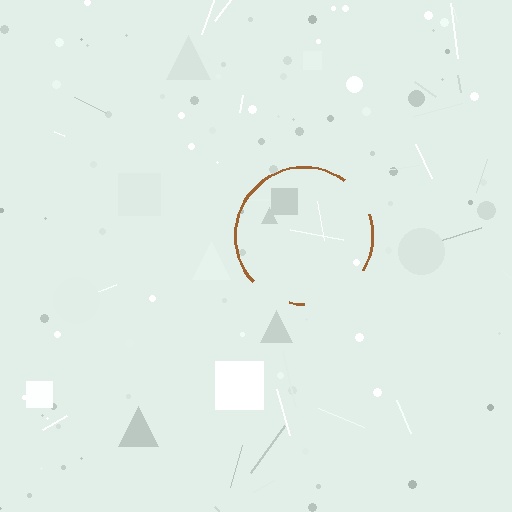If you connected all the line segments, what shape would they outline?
They would outline a circle.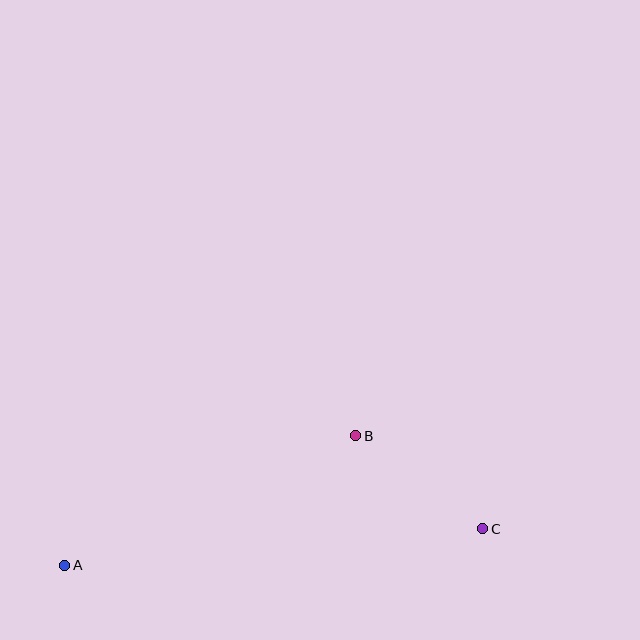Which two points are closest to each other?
Points B and C are closest to each other.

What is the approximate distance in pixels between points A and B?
The distance between A and B is approximately 319 pixels.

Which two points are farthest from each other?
Points A and C are farthest from each other.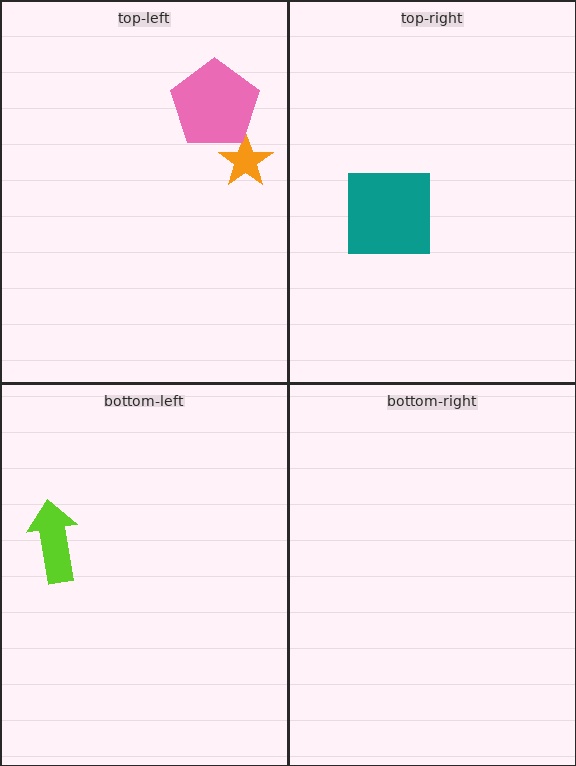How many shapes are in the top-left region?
2.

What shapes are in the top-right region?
The teal square.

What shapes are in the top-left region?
The orange star, the pink pentagon.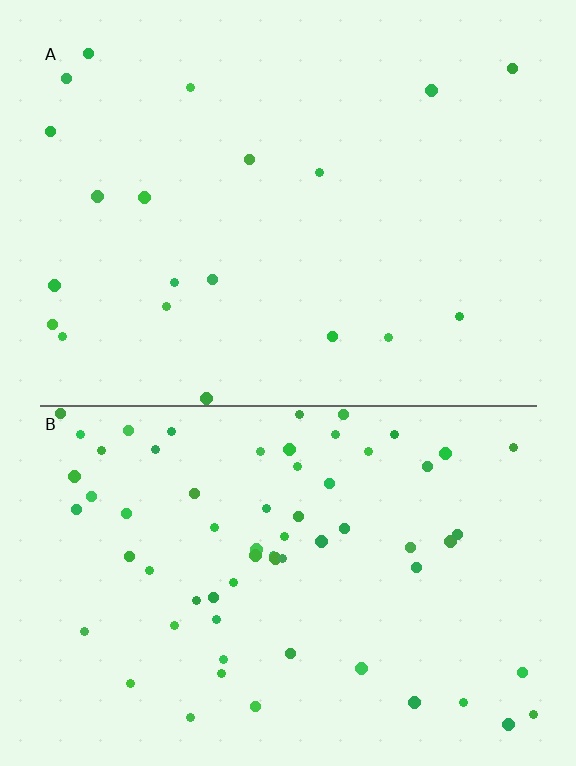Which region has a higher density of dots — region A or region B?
B (the bottom).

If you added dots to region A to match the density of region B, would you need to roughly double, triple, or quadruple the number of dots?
Approximately triple.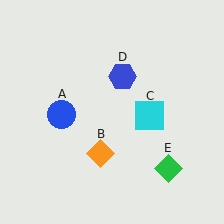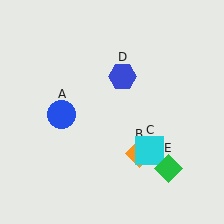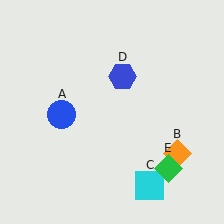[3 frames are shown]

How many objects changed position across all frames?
2 objects changed position: orange diamond (object B), cyan square (object C).